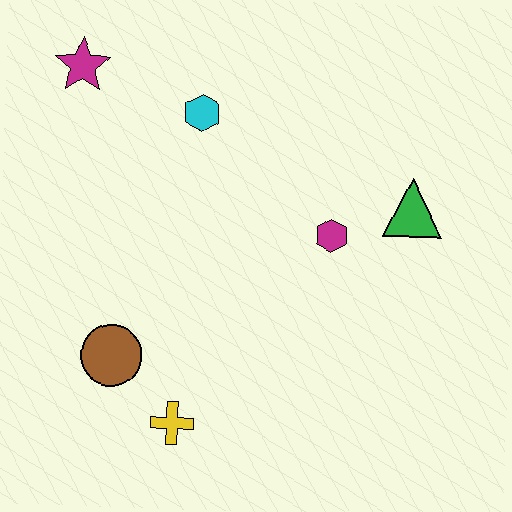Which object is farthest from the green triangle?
The magenta star is farthest from the green triangle.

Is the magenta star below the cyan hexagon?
No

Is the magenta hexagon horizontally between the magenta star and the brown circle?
No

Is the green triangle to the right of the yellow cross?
Yes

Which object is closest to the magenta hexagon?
The green triangle is closest to the magenta hexagon.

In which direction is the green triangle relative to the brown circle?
The green triangle is to the right of the brown circle.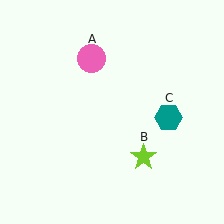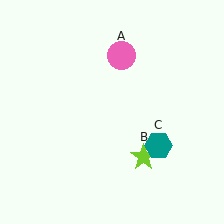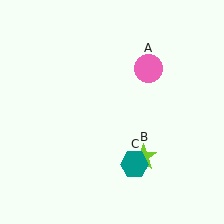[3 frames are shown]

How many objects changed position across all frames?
2 objects changed position: pink circle (object A), teal hexagon (object C).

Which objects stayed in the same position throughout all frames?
Lime star (object B) remained stationary.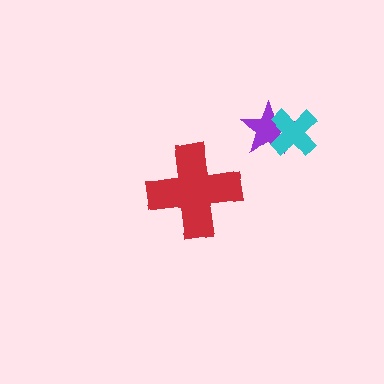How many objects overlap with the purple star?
1 object overlaps with the purple star.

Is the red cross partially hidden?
No, no other shape covers it.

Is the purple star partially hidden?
Yes, it is partially covered by another shape.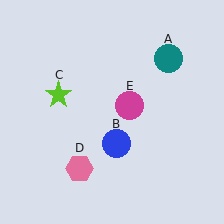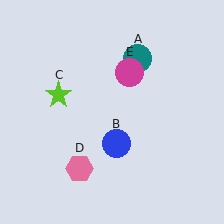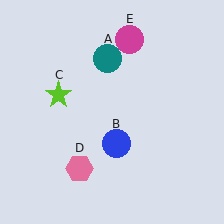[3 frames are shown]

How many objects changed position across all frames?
2 objects changed position: teal circle (object A), magenta circle (object E).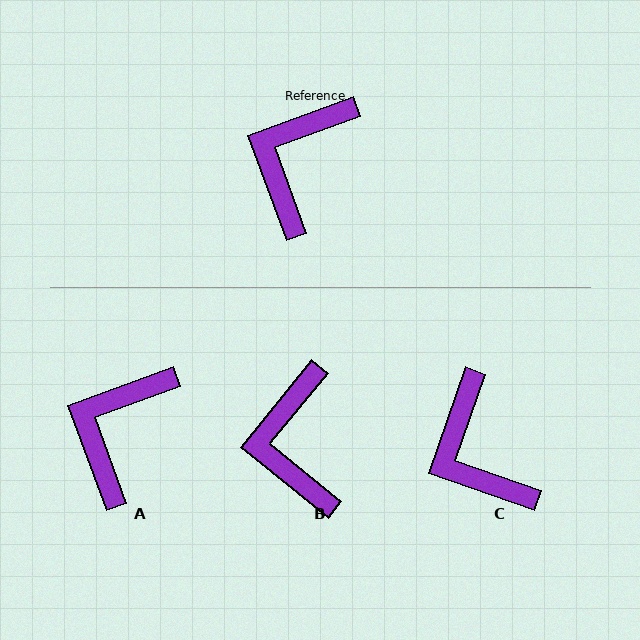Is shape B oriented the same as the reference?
No, it is off by about 31 degrees.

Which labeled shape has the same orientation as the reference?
A.